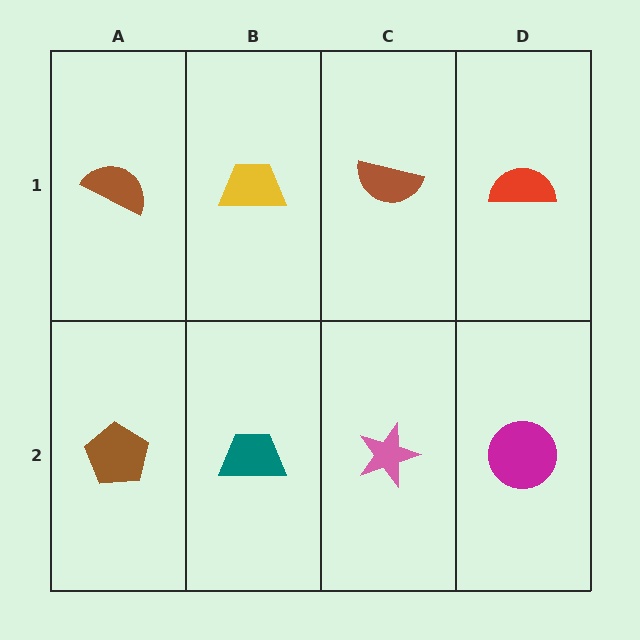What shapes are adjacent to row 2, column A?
A brown semicircle (row 1, column A), a teal trapezoid (row 2, column B).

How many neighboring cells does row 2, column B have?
3.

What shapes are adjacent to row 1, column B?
A teal trapezoid (row 2, column B), a brown semicircle (row 1, column A), a brown semicircle (row 1, column C).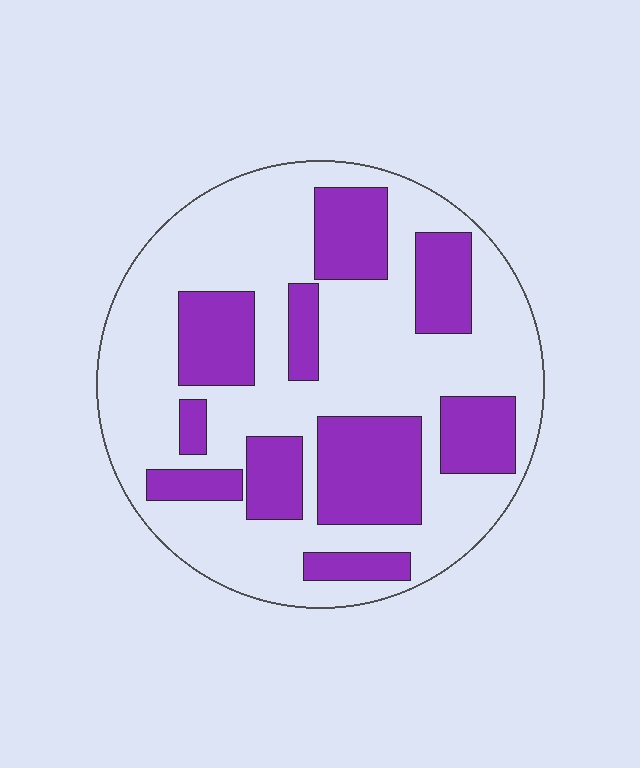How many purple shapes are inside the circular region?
10.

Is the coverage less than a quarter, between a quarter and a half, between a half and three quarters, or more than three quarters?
Between a quarter and a half.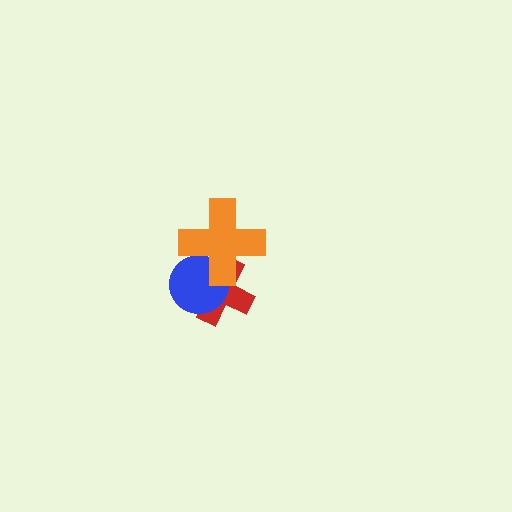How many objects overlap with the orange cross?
2 objects overlap with the orange cross.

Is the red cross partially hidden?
Yes, it is partially covered by another shape.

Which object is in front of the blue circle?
The orange cross is in front of the blue circle.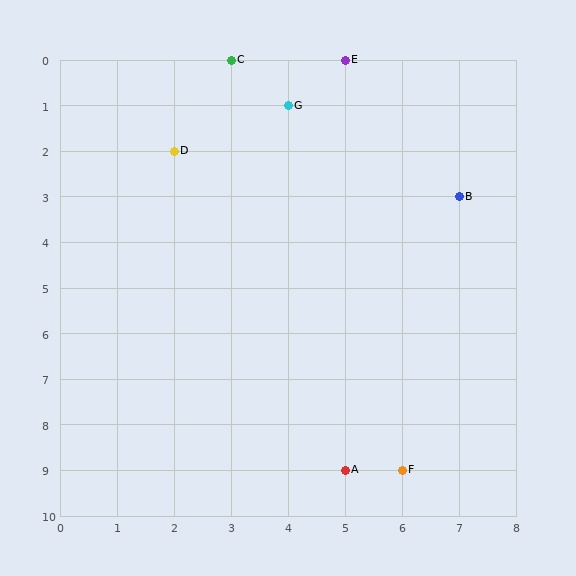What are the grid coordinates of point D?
Point D is at grid coordinates (2, 2).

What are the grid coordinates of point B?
Point B is at grid coordinates (7, 3).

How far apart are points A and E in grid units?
Points A and E are 9 rows apart.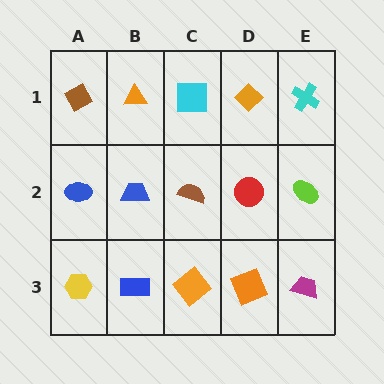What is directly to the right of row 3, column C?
An orange square.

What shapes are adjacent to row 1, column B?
A blue trapezoid (row 2, column B), a brown diamond (row 1, column A), a cyan square (row 1, column C).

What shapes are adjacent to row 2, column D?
An orange diamond (row 1, column D), an orange square (row 3, column D), a brown semicircle (row 2, column C), a lime ellipse (row 2, column E).